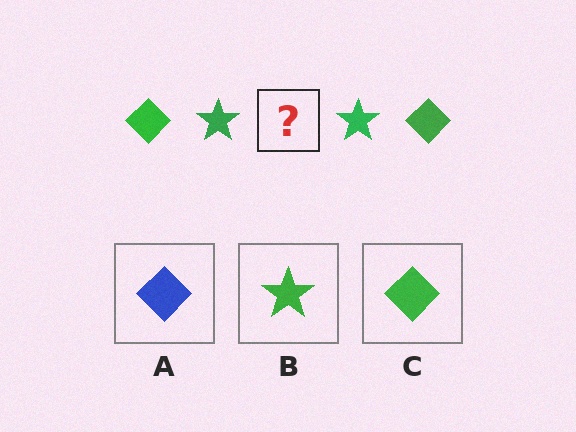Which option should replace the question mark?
Option C.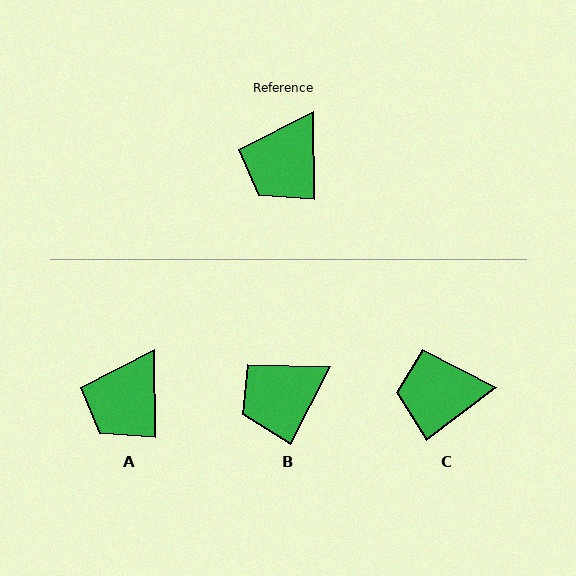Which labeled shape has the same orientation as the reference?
A.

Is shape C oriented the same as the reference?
No, it is off by about 54 degrees.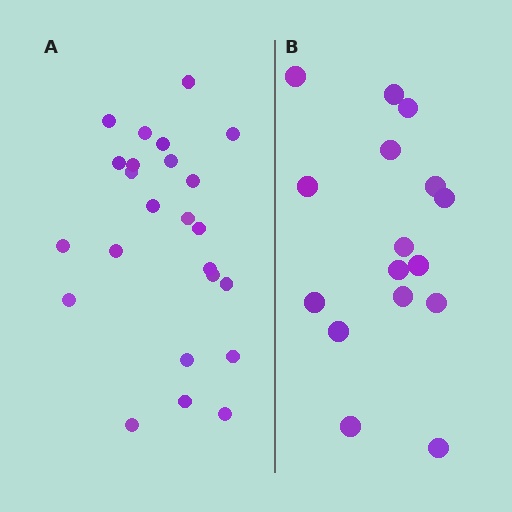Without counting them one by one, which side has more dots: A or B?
Region A (the left region) has more dots.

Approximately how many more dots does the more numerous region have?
Region A has roughly 8 or so more dots than region B.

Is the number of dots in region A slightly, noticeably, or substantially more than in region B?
Region A has substantially more. The ratio is roughly 1.5 to 1.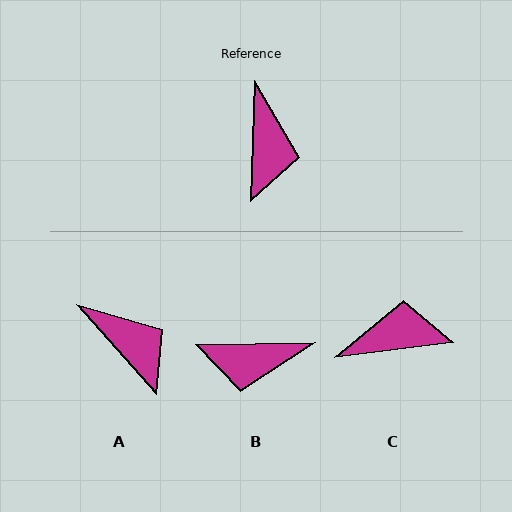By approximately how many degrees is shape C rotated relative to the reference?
Approximately 99 degrees counter-clockwise.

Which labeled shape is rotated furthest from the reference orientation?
C, about 99 degrees away.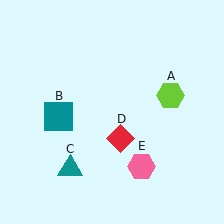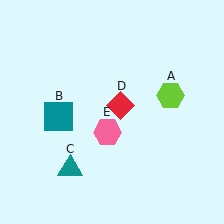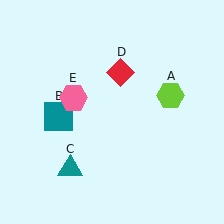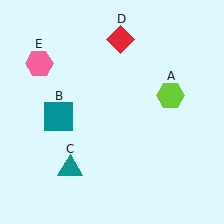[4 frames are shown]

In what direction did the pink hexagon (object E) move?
The pink hexagon (object E) moved up and to the left.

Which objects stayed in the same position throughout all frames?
Lime hexagon (object A) and teal square (object B) and teal triangle (object C) remained stationary.